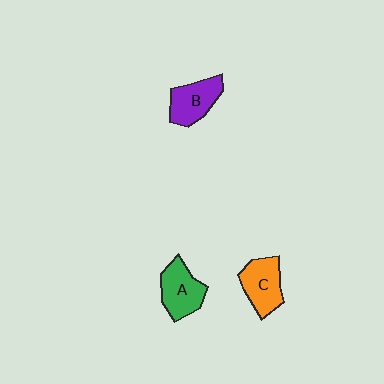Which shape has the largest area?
Shape C (orange).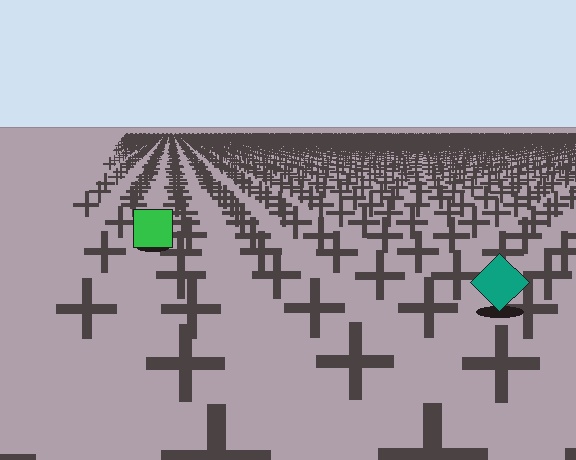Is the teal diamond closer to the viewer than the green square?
Yes. The teal diamond is closer — you can tell from the texture gradient: the ground texture is coarser near it.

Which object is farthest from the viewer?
The green square is farthest from the viewer. It appears smaller and the ground texture around it is denser.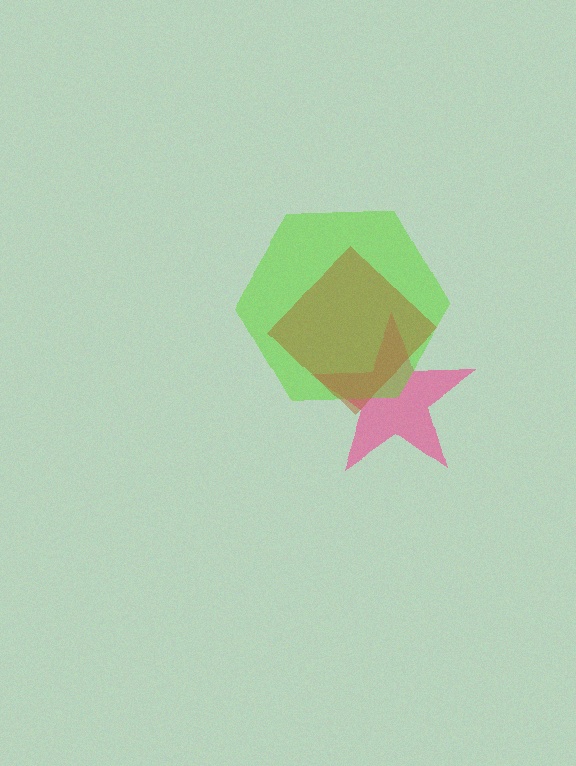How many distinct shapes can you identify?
There are 3 distinct shapes: a pink star, a lime hexagon, a brown diamond.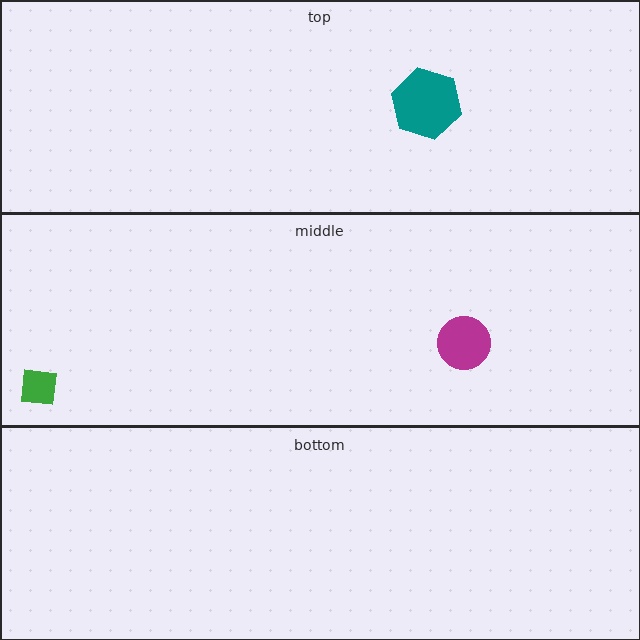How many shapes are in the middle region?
2.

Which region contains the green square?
The middle region.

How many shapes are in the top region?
1.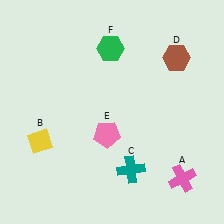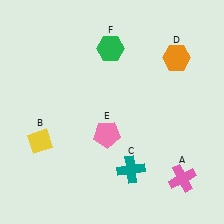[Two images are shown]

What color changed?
The hexagon (D) changed from brown in Image 1 to orange in Image 2.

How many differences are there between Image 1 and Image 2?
There is 1 difference between the two images.